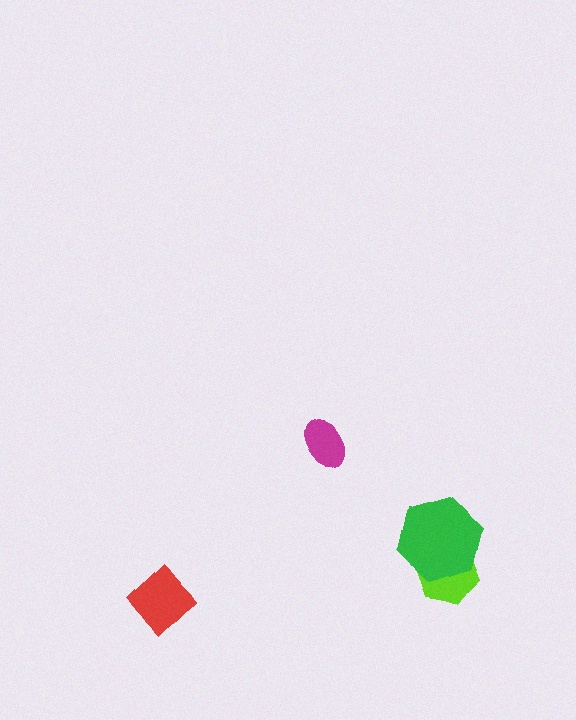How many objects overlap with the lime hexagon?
1 object overlaps with the lime hexagon.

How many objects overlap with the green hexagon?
1 object overlaps with the green hexagon.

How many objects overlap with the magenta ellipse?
0 objects overlap with the magenta ellipse.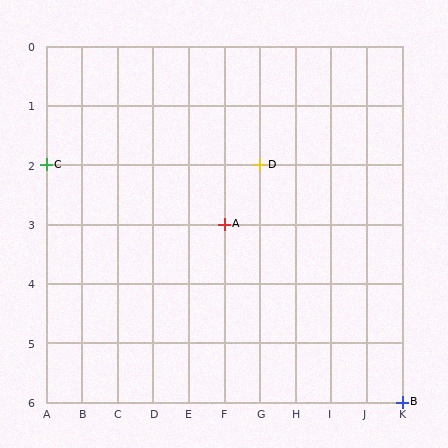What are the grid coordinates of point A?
Point A is at grid coordinates (F, 3).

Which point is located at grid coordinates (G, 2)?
Point D is at (G, 2).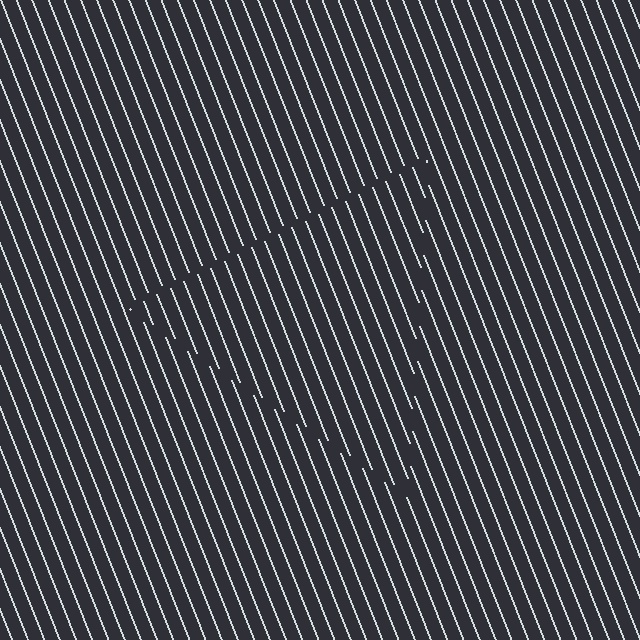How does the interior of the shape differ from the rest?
The interior of the shape contains the same grating, shifted by half a period — the contour is defined by the phase discontinuity where line-ends from the inner and outer gratings abut.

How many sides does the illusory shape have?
3 sides — the line-ends trace a triangle.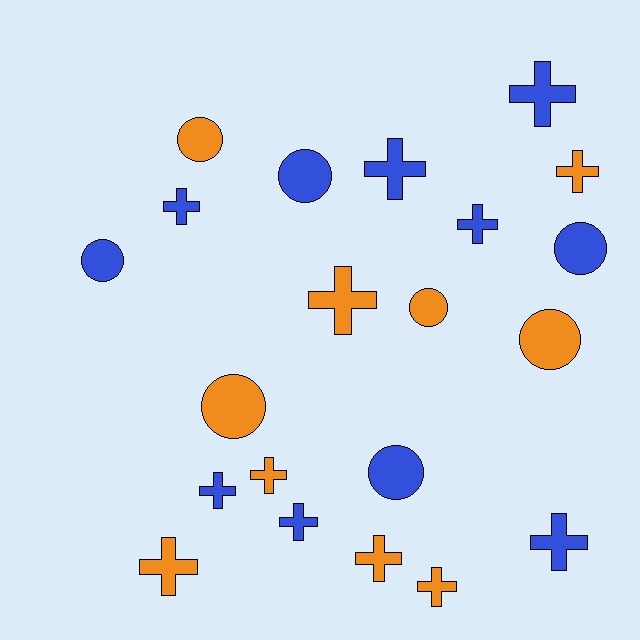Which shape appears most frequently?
Cross, with 13 objects.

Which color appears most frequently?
Blue, with 11 objects.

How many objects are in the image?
There are 21 objects.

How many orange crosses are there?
There are 6 orange crosses.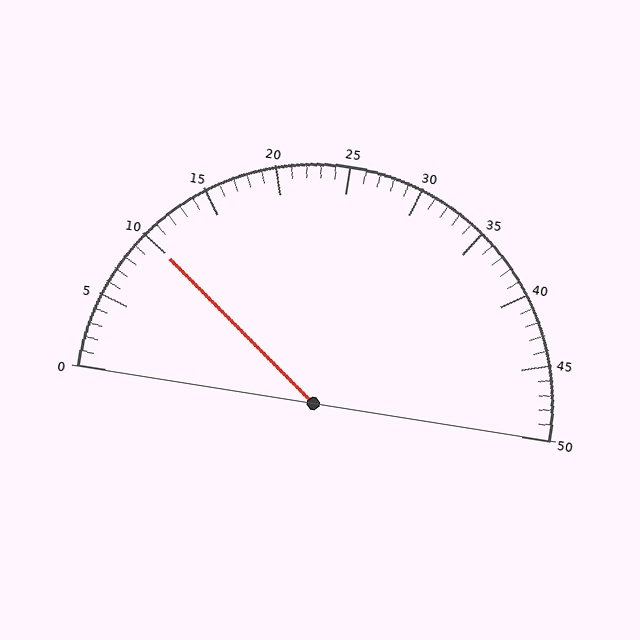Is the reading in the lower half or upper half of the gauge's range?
The reading is in the lower half of the range (0 to 50).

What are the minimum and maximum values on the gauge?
The gauge ranges from 0 to 50.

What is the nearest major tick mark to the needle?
The nearest major tick mark is 10.